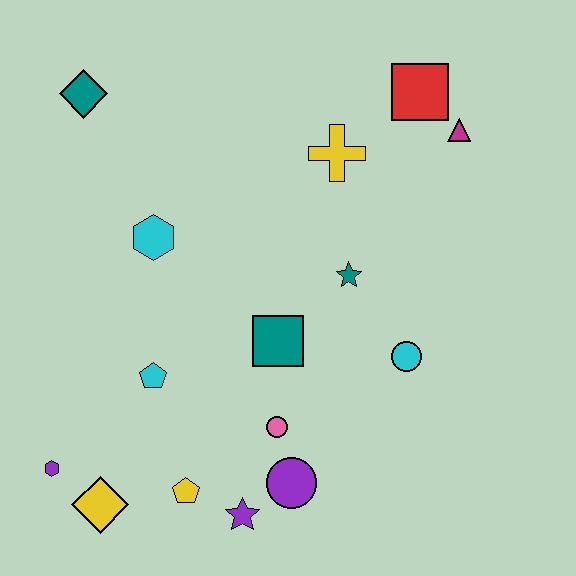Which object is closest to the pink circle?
The purple circle is closest to the pink circle.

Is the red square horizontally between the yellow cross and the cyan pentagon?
No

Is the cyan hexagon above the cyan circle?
Yes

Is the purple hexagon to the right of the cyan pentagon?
No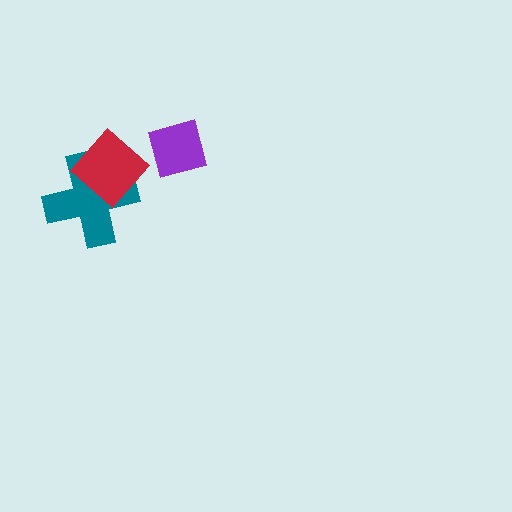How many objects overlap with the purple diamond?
0 objects overlap with the purple diamond.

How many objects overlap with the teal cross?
1 object overlaps with the teal cross.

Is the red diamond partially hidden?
No, no other shape covers it.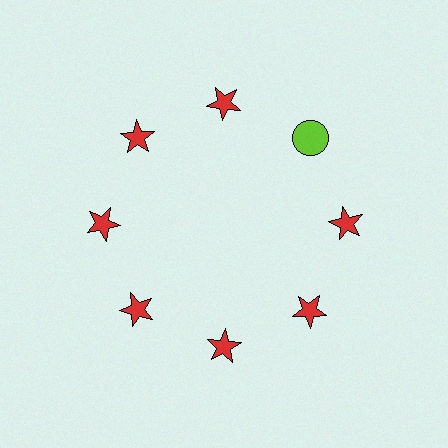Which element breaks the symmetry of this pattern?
The lime circle at roughly the 2 o'clock position breaks the symmetry. All other shapes are red stars.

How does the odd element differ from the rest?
It differs in both color (lime instead of red) and shape (circle instead of star).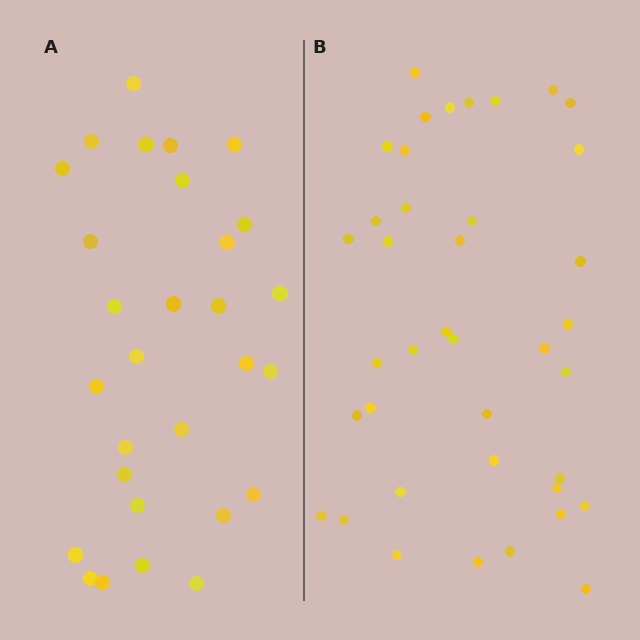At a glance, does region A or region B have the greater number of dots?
Region B (the right region) has more dots.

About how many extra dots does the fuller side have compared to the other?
Region B has roughly 10 or so more dots than region A.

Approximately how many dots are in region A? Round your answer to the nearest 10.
About 30 dots. (The exact count is 29, which rounds to 30.)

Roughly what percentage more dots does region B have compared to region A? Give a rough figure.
About 35% more.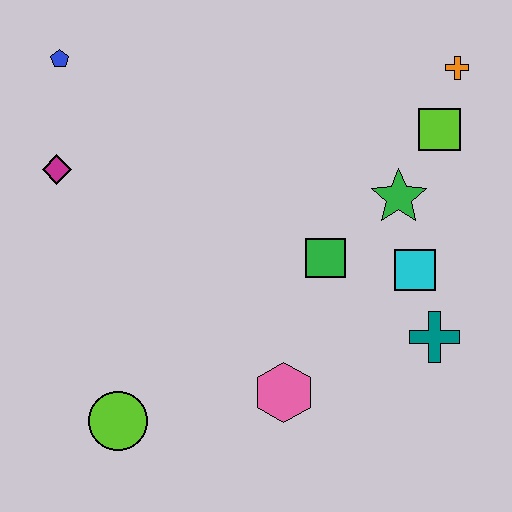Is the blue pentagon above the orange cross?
Yes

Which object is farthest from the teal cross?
The blue pentagon is farthest from the teal cross.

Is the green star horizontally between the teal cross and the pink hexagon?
Yes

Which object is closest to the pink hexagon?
The green square is closest to the pink hexagon.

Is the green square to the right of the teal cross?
No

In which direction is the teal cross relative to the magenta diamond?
The teal cross is to the right of the magenta diamond.